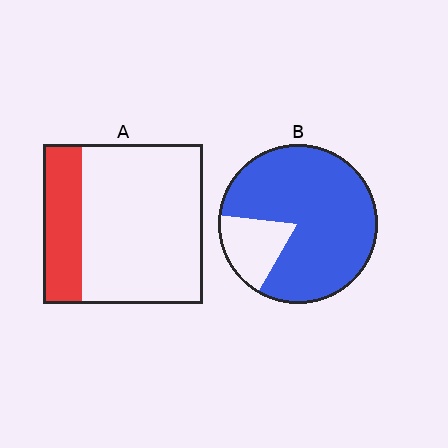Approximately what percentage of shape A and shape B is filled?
A is approximately 25% and B is approximately 80%.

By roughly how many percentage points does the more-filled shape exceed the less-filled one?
By roughly 55 percentage points (B over A).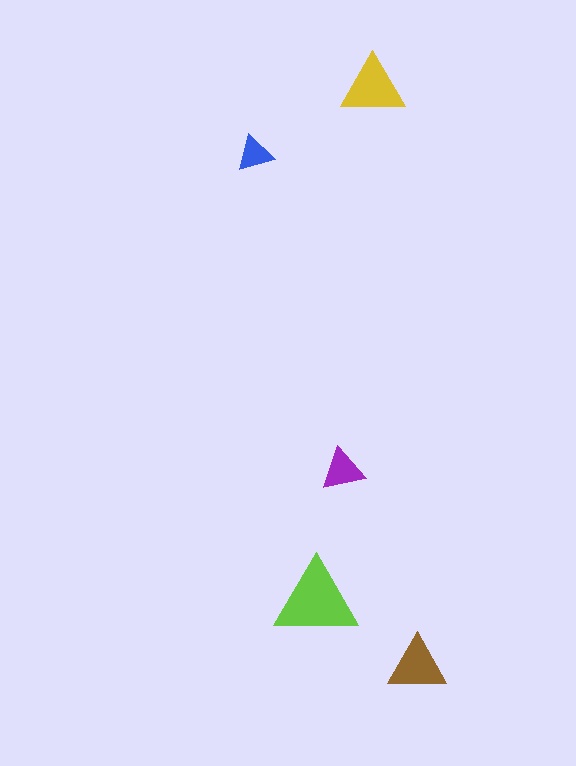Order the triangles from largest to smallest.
the lime one, the yellow one, the brown one, the purple one, the blue one.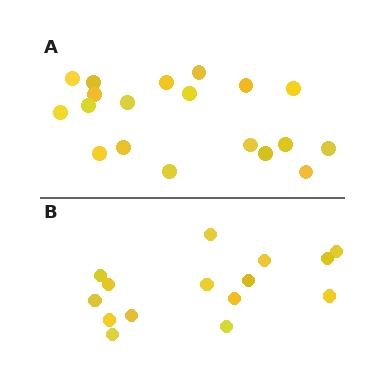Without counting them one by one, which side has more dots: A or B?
Region A (the top region) has more dots.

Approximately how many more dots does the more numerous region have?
Region A has about 4 more dots than region B.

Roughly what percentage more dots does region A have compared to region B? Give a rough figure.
About 25% more.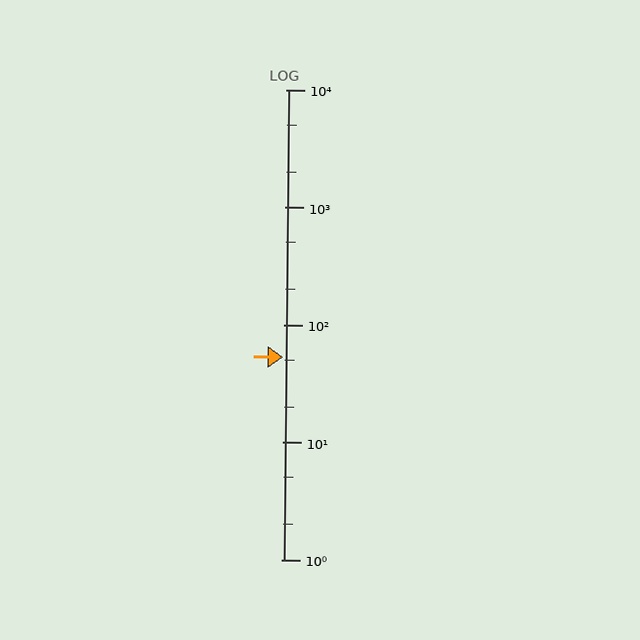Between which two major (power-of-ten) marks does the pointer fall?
The pointer is between 10 and 100.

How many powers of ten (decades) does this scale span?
The scale spans 4 decades, from 1 to 10000.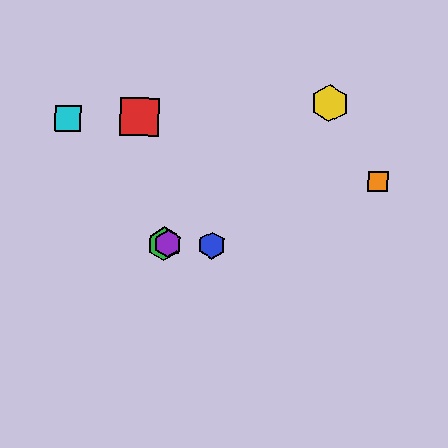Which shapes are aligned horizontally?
The blue hexagon, the green hexagon, the purple hexagon are aligned horizontally.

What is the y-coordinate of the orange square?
The orange square is at y≈181.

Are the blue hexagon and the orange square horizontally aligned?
No, the blue hexagon is at y≈245 and the orange square is at y≈181.